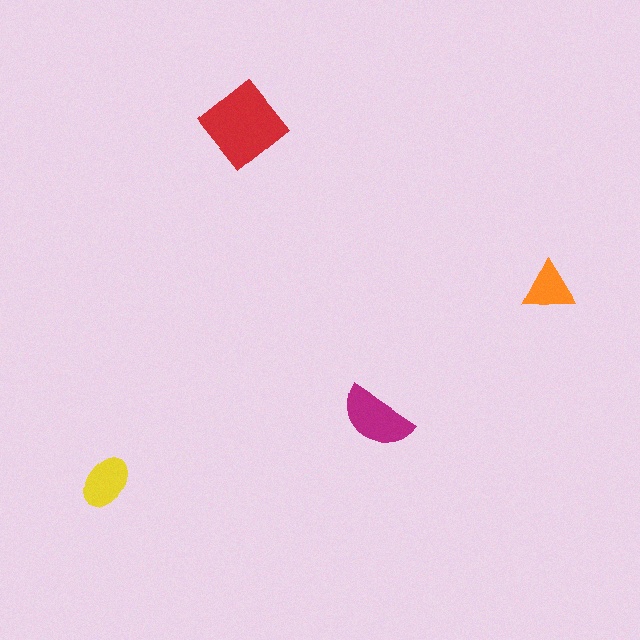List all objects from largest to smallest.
The red diamond, the magenta semicircle, the yellow ellipse, the orange triangle.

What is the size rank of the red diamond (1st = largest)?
1st.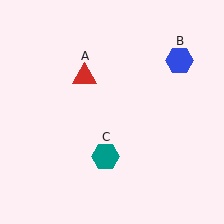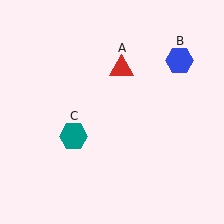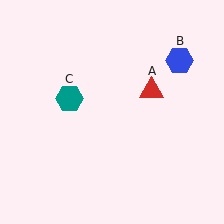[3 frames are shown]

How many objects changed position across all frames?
2 objects changed position: red triangle (object A), teal hexagon (object C).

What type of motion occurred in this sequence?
The red triangle (object A), teal hexagon (object C) rotated clockwise around the center of the scene.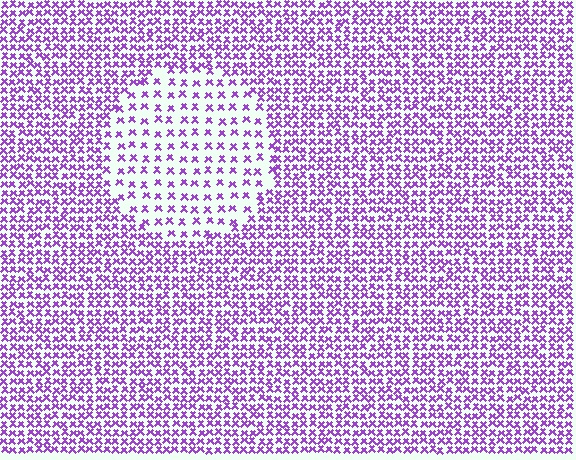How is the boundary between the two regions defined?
The boundary is defined by a change in element density (approximately 2.2x ratio). All elements are the same color, size, and shape.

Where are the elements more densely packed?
The elements are more densely packed outside the circle boundary.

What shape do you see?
I see a circle.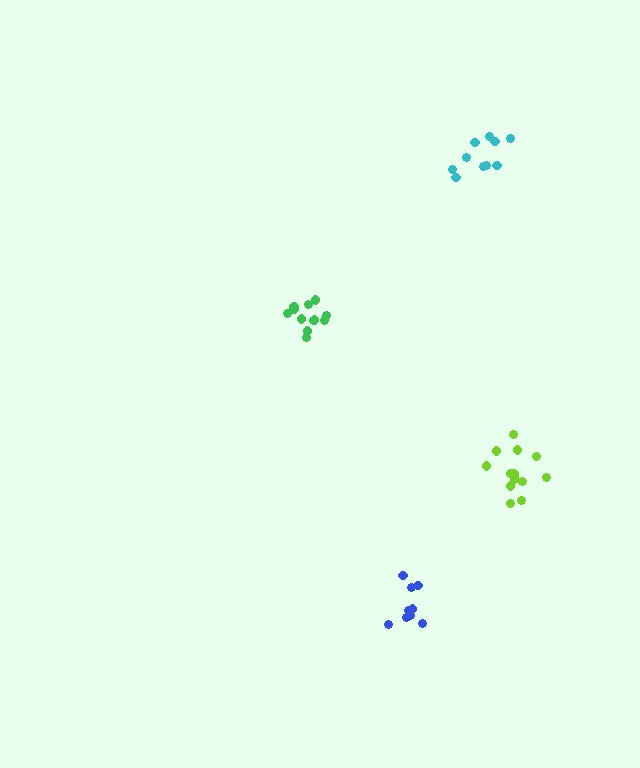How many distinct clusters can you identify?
There are 4 distinct clusters.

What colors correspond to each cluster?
The clusters are colored: cyan, blue, green, lime.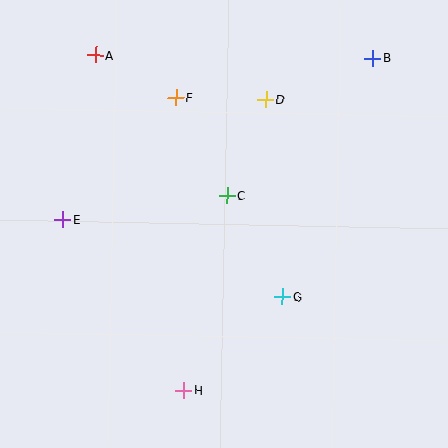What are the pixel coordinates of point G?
Point G is at (282, 297).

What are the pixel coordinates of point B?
Point B is at (373, 58).